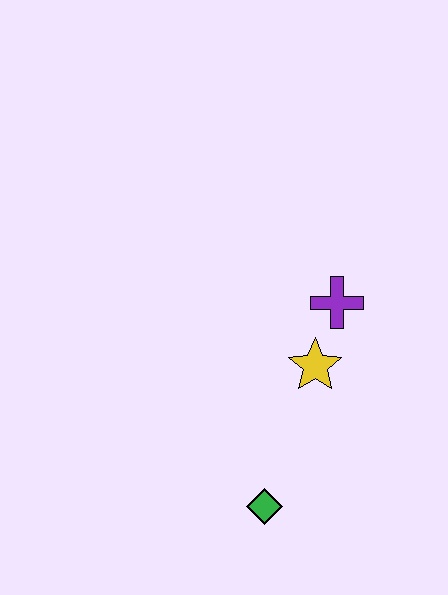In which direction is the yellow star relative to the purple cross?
The yellow star is below the purple cross.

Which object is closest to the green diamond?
The yellow star is closest to the green diamond.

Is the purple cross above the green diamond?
Yes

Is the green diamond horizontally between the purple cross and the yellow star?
No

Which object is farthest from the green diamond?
The purple cross is farthest from the green diamond.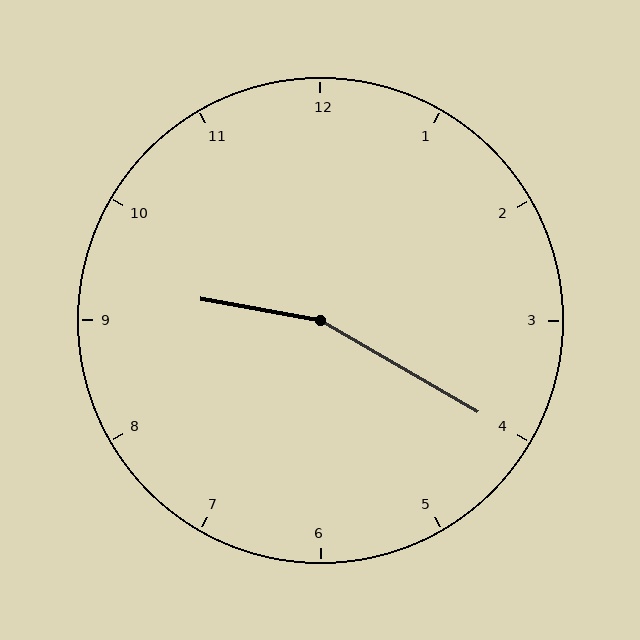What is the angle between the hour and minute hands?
Approximately 160 degrees.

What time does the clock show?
9:20.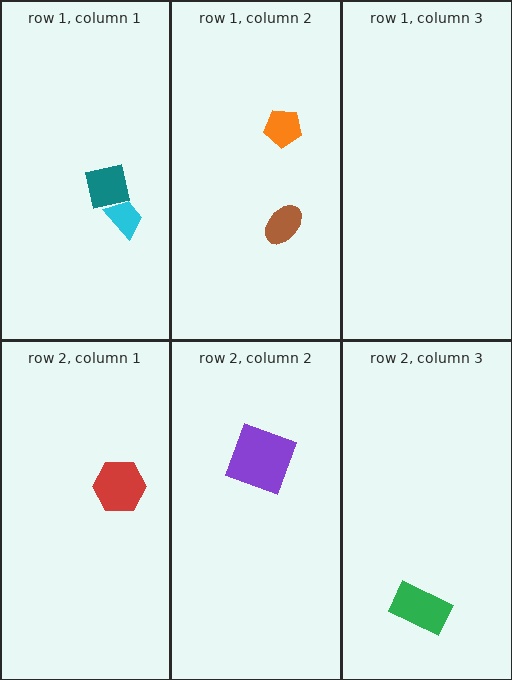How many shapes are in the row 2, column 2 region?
1.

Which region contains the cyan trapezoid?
The row 1, column 1 region.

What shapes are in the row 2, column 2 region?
The purple square.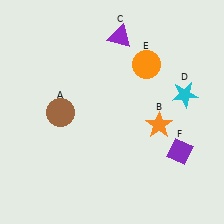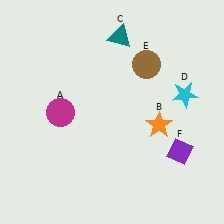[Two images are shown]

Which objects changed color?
A changed from brown to magenta. C changed from purple to teal. E changed from orange to brown.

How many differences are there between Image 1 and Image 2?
There are 3 differences between the two images.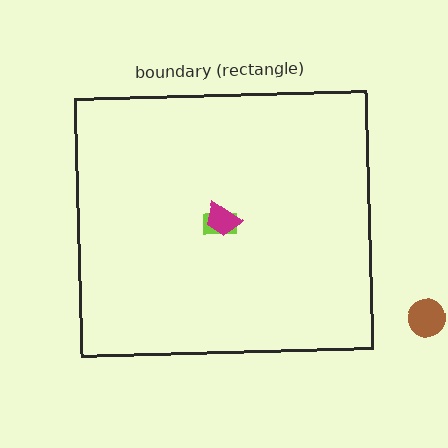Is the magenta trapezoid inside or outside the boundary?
Inside.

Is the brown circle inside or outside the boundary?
Outside.